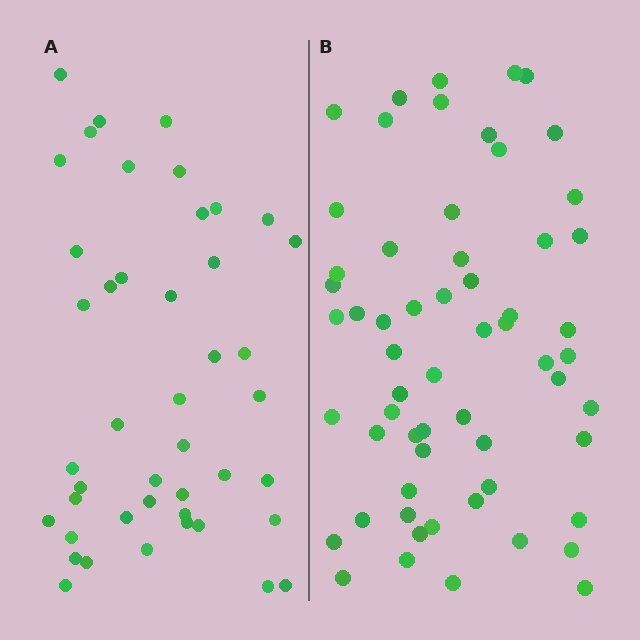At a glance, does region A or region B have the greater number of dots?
Region B (the right region) has more dots.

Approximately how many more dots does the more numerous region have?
Region B has approximately 15 more dots than region A.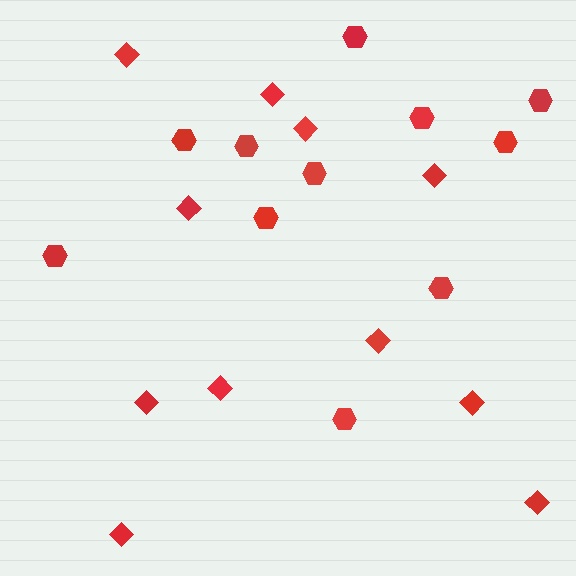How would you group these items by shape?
There are 2 groups: one group of diamonds (11) and one group of hexagons (11).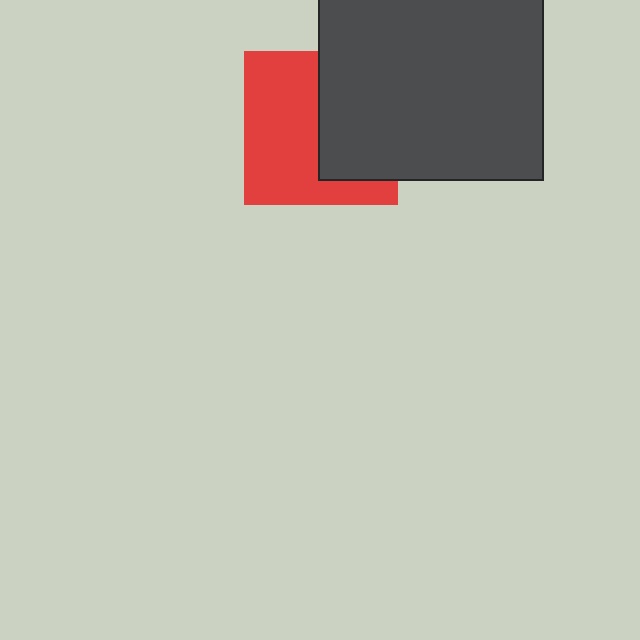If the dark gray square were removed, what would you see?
You would see the complete red square.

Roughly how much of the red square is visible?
About half of it is visible (roughly 56%).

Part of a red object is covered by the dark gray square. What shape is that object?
It is a square.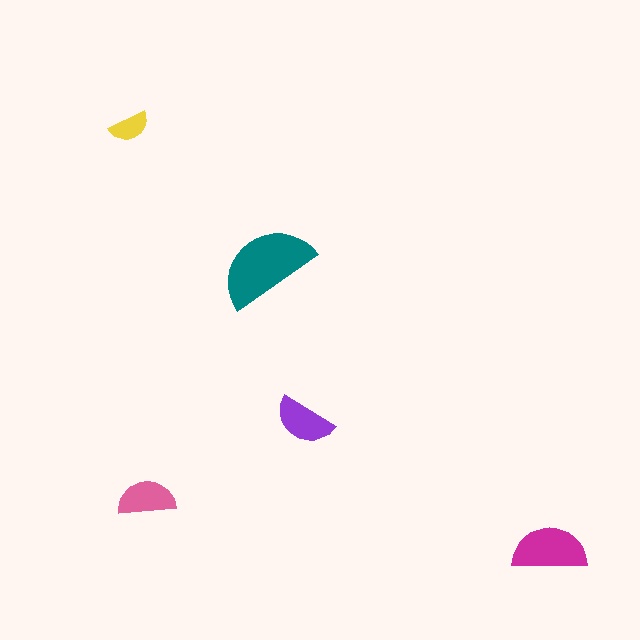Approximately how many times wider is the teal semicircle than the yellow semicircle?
About 2.5 times wider.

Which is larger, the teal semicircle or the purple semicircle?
The teal one.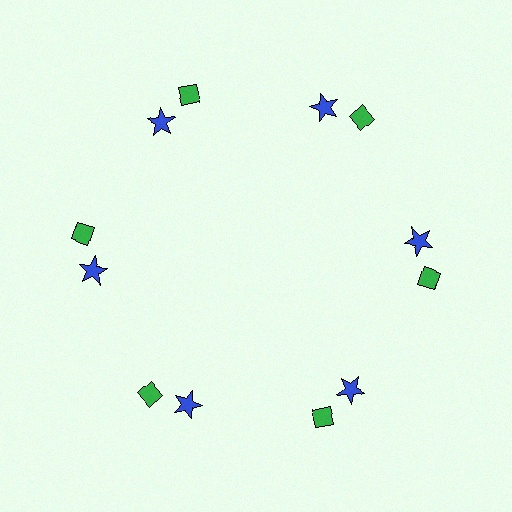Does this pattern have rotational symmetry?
Yes, this pattern has 6-fold rotational symmetry. It looks the same after rotating 60 degrees around the center.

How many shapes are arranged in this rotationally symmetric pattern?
There are 12 shapes, arranged in 6 groups of 2.